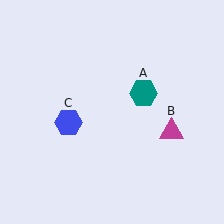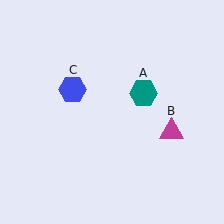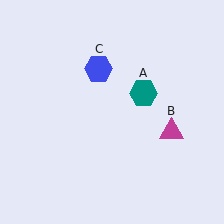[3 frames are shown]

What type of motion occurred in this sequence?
The blue hexagon (object C) rotated clockwise around the center of the scene.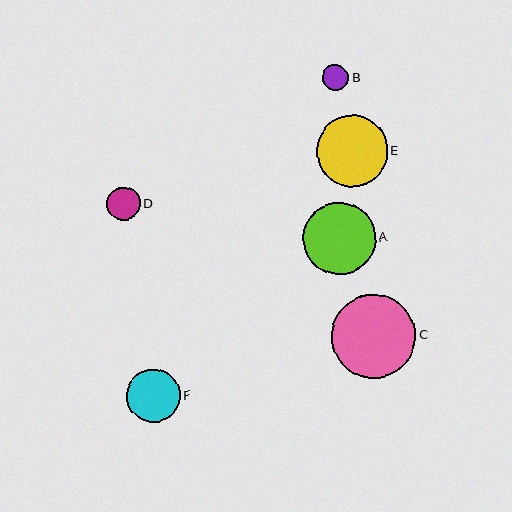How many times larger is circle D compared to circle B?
Circle D is approximately 1.3 times the size of circle B.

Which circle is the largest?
Circle C is the largest with a size of approximately 85 pixels.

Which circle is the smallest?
Circle B is the smallest with a size of approximately 26 pixels.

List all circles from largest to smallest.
From largest to smallest: C, A, E, F, D, B.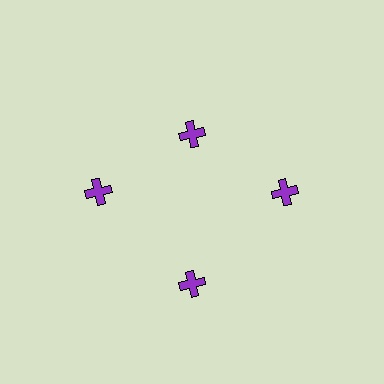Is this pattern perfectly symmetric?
No. The 4 purple crosses are arranged in a ring, but one element near the 12 o'clock position is pulled inward toward the center, breaking the 4-fold rotational symmetry.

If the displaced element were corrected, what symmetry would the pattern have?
It would have 4-fold rotational symmetry — the pattern would map onto itself every 90 degrees.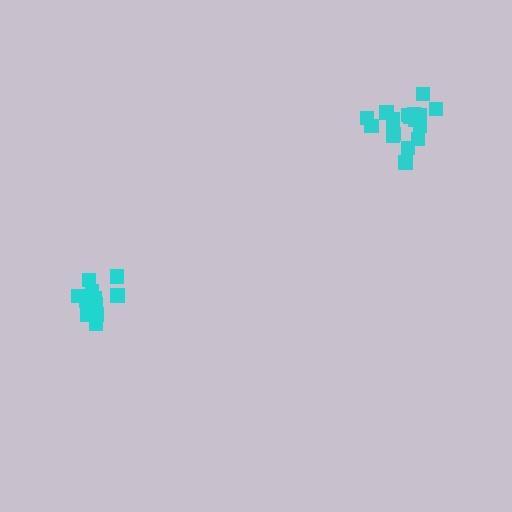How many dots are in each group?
Group 1: 18 dots, Group 2: 13 dots (31 total).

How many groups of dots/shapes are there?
There are 2 groups.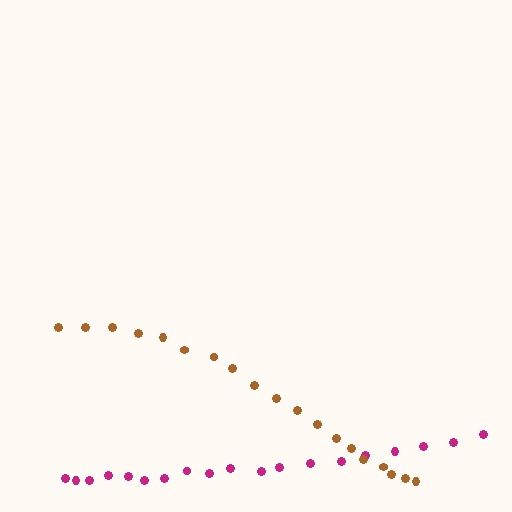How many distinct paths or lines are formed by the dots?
There are 2 distinct paths.